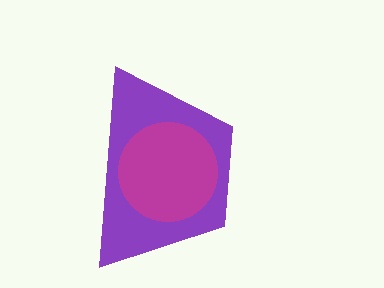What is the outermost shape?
The purple trapezoid.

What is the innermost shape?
The magenta circle.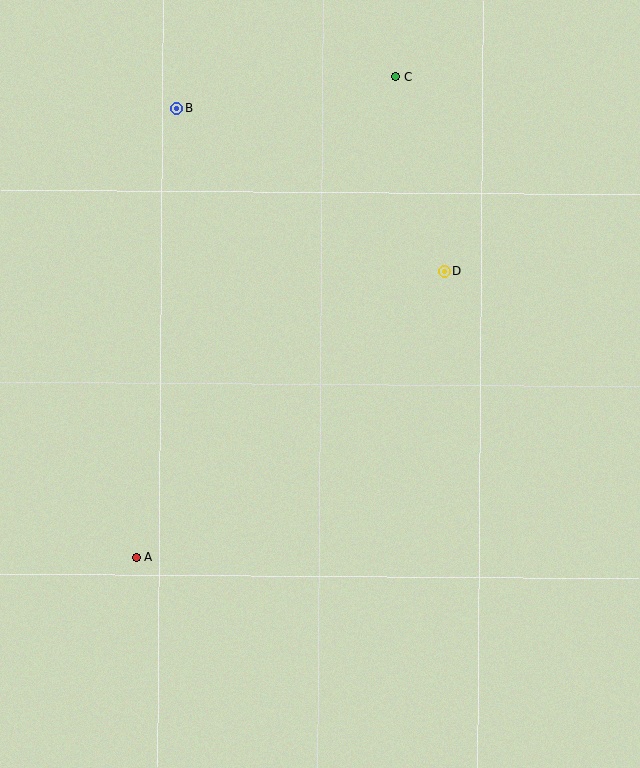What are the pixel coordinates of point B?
Point B is at (177, 108).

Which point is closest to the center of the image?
Point D at (444, 271) is closest to the center.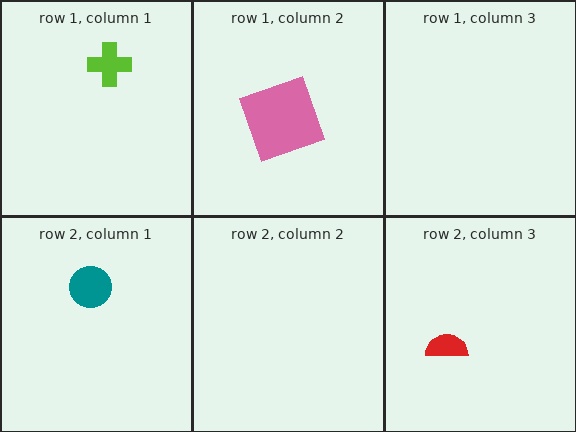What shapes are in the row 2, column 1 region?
The teal circle.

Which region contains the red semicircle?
The row 2, column 3 region.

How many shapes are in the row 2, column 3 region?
1.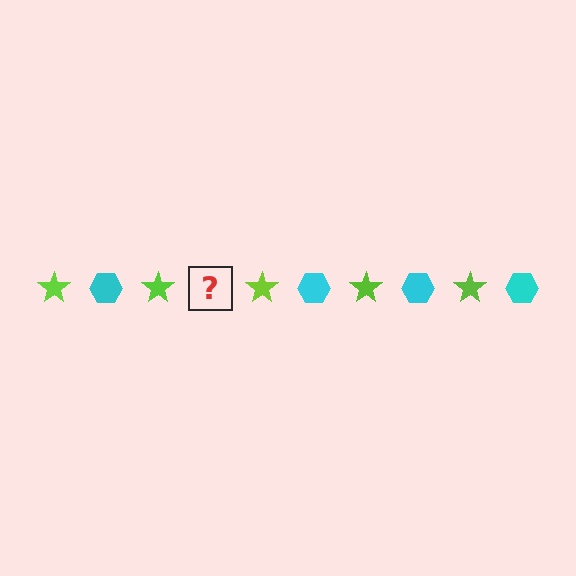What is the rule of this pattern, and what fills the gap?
The rule is that the pattern alternates between lime star and cyan hexagon. The gap should be filled with a cyan hexagon.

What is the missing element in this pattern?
The missing element is a cyan hexagon.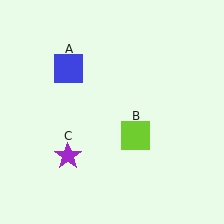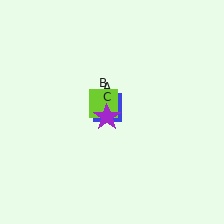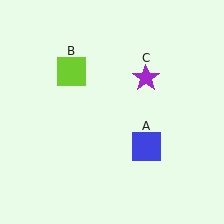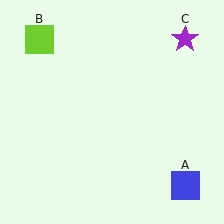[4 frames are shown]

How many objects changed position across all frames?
3 objects changed position: blue square (object A), lime square (object B), purple star (object C).